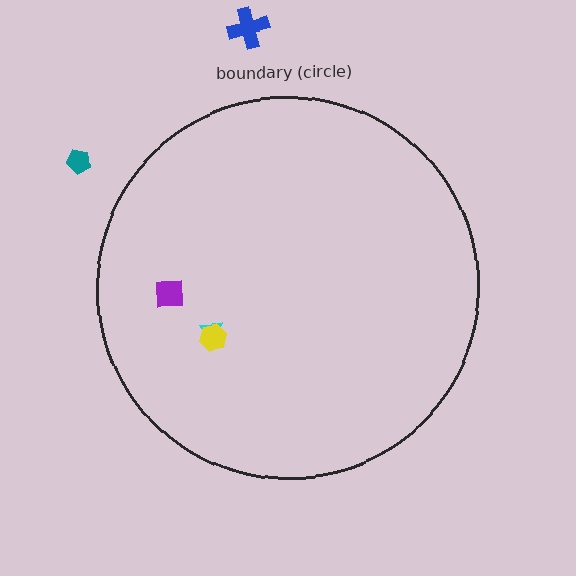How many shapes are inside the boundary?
3 inside, 2 outside.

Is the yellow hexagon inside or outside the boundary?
Inside.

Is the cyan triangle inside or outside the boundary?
Inside.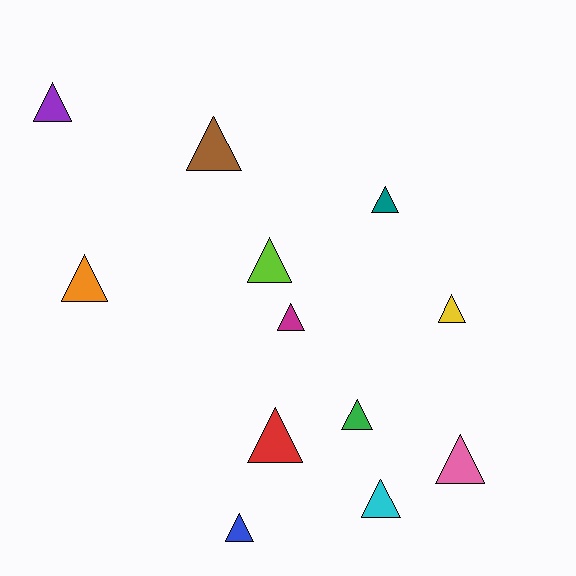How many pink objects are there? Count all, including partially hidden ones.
There is 1 pink object.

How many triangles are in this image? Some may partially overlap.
There are 12 triangles.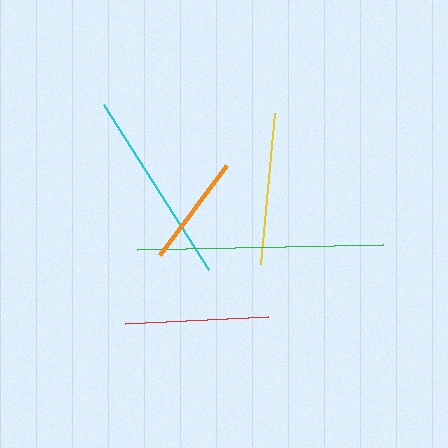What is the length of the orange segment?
The orange segment is approximately 113 pixels long.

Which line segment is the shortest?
The orange line is the shortest at approximately 113 pixels.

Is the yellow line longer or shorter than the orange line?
The yellow line is longer than the orange line.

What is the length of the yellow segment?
The yellow segment is approximately 152 pixels long.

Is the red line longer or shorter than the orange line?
The red line is longer than the orange line.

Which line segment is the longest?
The green line is the longest at approximately 246 pixels.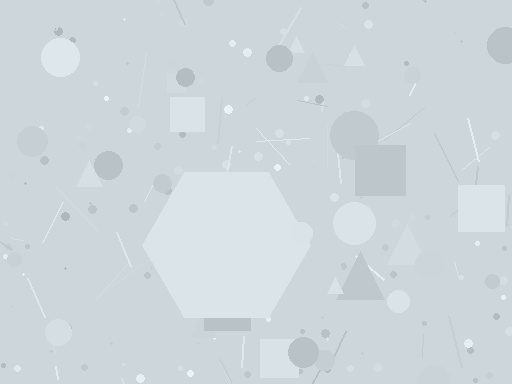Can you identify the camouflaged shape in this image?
The camouflaged shape is a hexagon.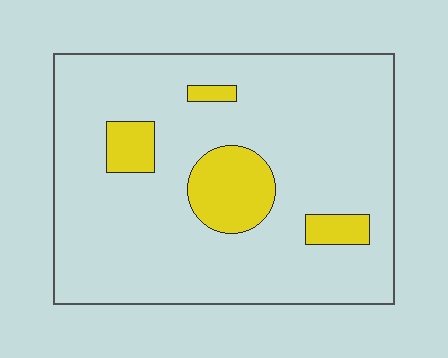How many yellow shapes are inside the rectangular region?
4.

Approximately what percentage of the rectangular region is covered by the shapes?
Approximately 15%.